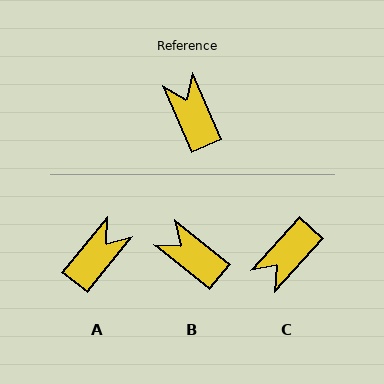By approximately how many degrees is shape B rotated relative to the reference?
Approximately 28 degrees counter-clockwise.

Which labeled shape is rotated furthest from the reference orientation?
C, about 114 degrees away.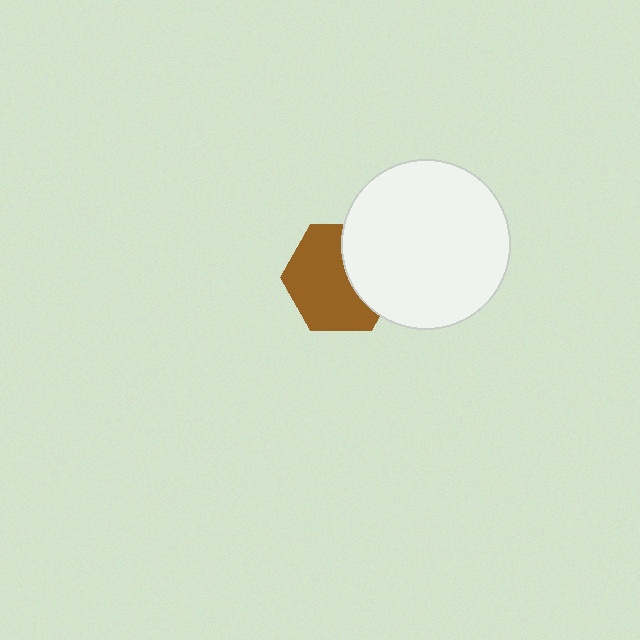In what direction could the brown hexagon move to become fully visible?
The brown hexagon could move left. That would shift it out from behind the white circle entirely.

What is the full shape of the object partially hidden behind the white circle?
The partially hidden object is a brown hexagon.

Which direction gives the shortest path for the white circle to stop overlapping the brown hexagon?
Moving right gives the shortest separation.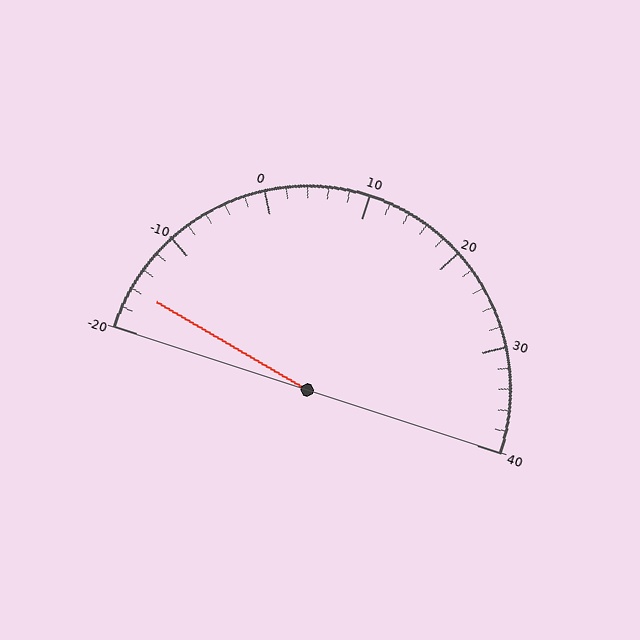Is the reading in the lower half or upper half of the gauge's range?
The reading is in the lower half of the range (-20 to 40).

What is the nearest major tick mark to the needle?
The nearest major tick mark is -20.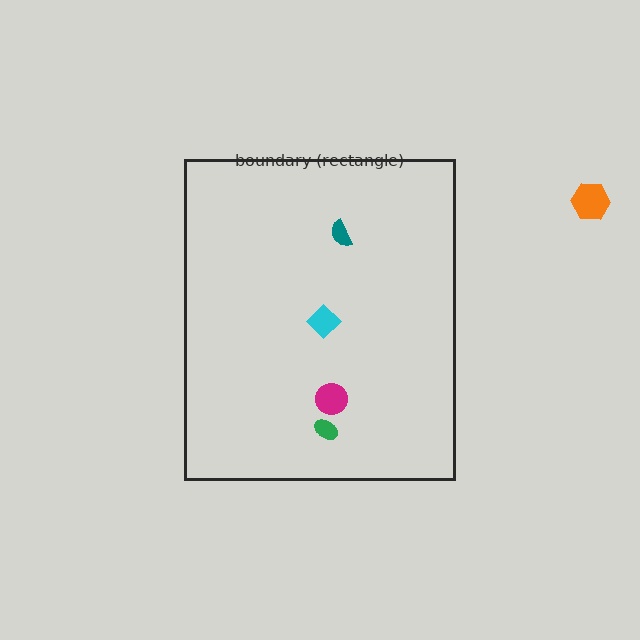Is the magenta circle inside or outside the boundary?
Inside.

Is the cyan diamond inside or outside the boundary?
Inside.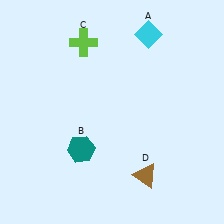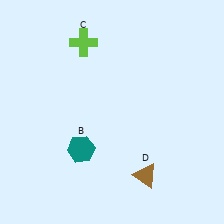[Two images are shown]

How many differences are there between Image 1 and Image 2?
There is 1 difference between the two images.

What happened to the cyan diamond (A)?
The cyan diamond (A) was removed in Image 2. It was in the top-right area of Image 1.